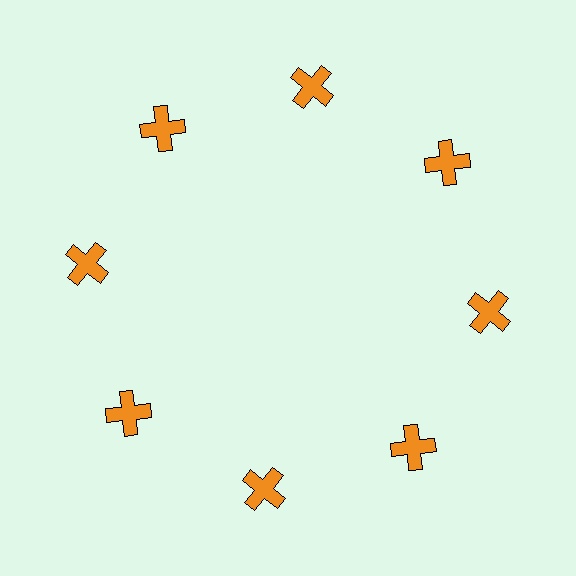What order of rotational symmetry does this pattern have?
This pattern has 8-fold rotational symmetry.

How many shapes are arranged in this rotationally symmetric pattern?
There are 8 shapes, arranged in 8 groups of 1.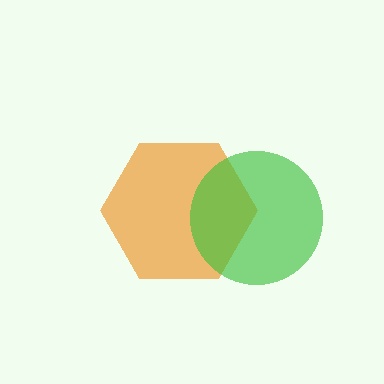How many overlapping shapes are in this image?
There are 2 overlapping shapes in the image.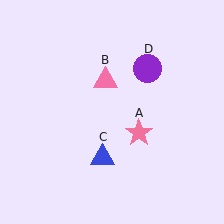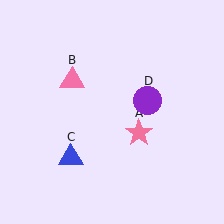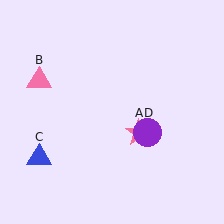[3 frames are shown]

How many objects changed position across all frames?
3 objects changed position: pink triangle (object B), blue triangle (object C), purple circle (object D).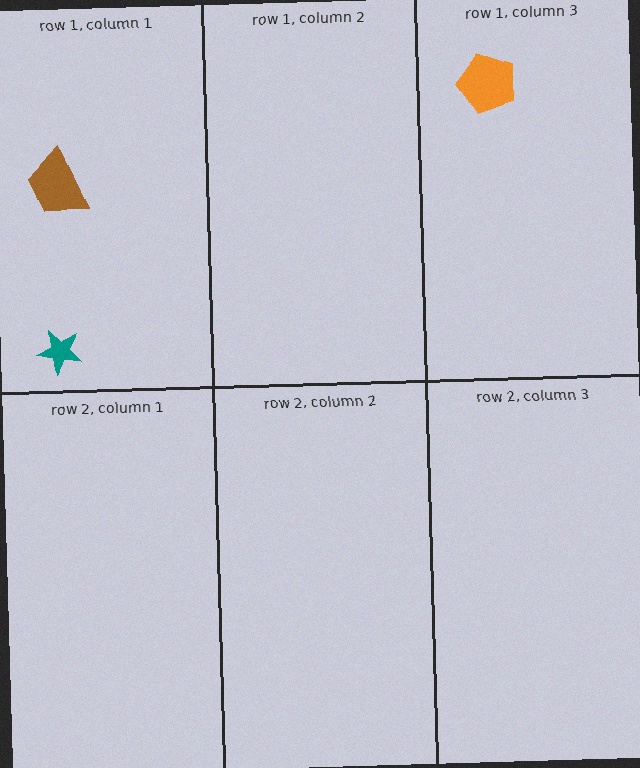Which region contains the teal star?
The row 1, column 1 region.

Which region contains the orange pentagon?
The row 1, column 3 region.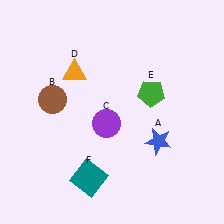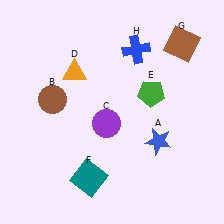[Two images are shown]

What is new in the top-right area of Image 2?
A blue cross (H) was added in the top-right area of Image 2.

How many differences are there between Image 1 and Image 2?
There are 2 differences between the two images.